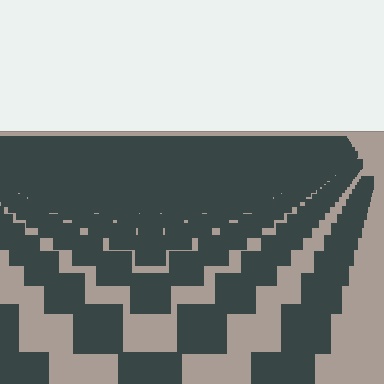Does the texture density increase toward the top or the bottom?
Density increases toward the top.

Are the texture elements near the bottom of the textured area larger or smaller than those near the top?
Larger. Near the bottom, elements are closer to the viewer and appear at a bigger on-screen size.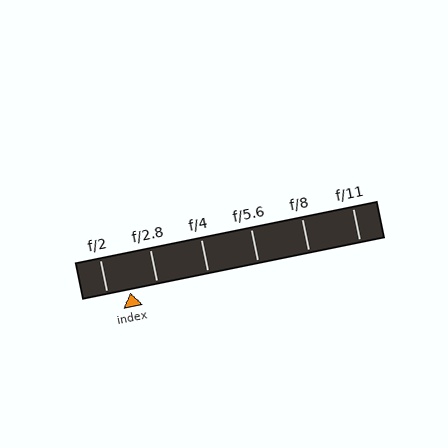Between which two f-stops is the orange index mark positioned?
The index mark is between f/2 and f/2.8.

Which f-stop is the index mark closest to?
The index mark is closest to f/2.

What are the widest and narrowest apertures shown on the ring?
The widest aperture shown is f/2 and the narrowest is f/11.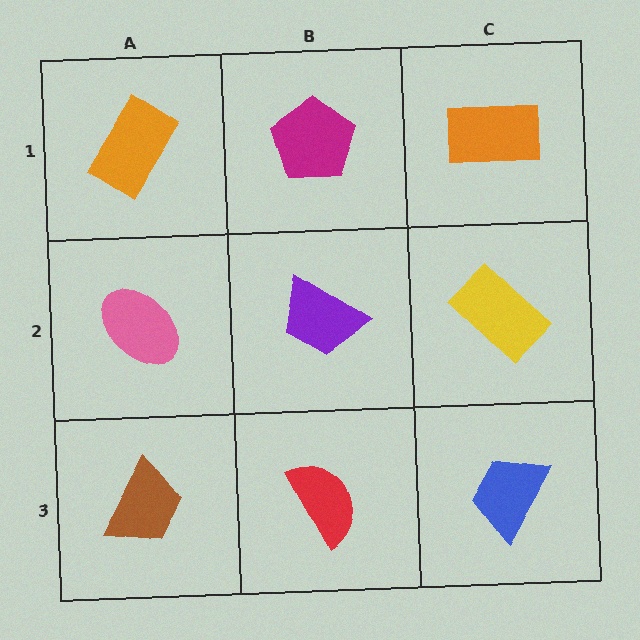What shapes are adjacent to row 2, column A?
An orange rectangle (row 1, column A), a brown trapezoid (row 3, column A), a purple trapezoid (row 2, column B).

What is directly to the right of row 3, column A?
A red semicircle.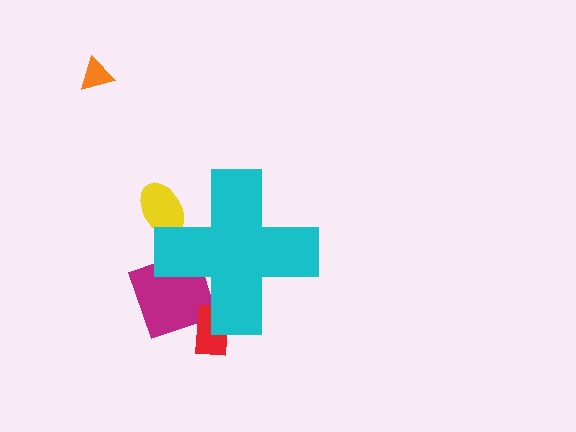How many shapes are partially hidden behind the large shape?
3 shapes are partially hidden.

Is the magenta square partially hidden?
Yes, the magenta square is partially hidden behind the cyan cross.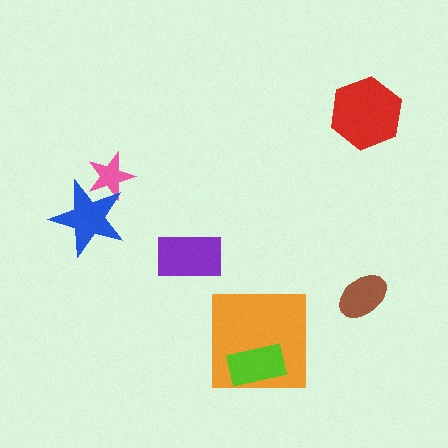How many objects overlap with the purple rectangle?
0 objects overlap with the purple rectangle.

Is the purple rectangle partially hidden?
No, no other shape covers it.